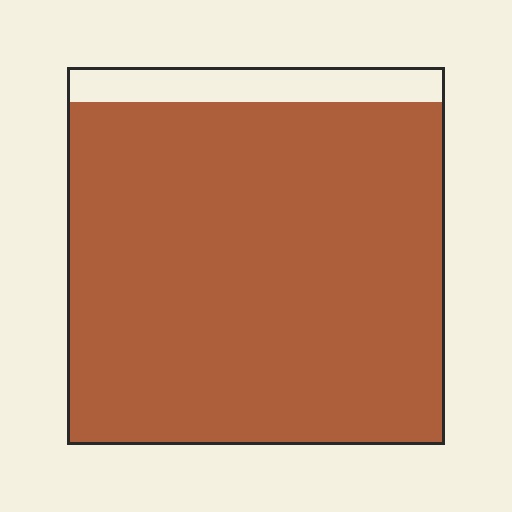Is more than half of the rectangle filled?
Yes.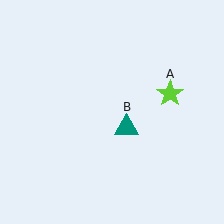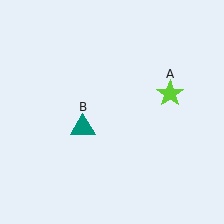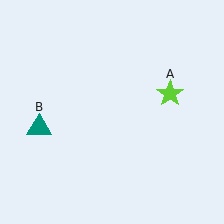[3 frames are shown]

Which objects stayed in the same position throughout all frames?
Lime star (object A) remained stationary.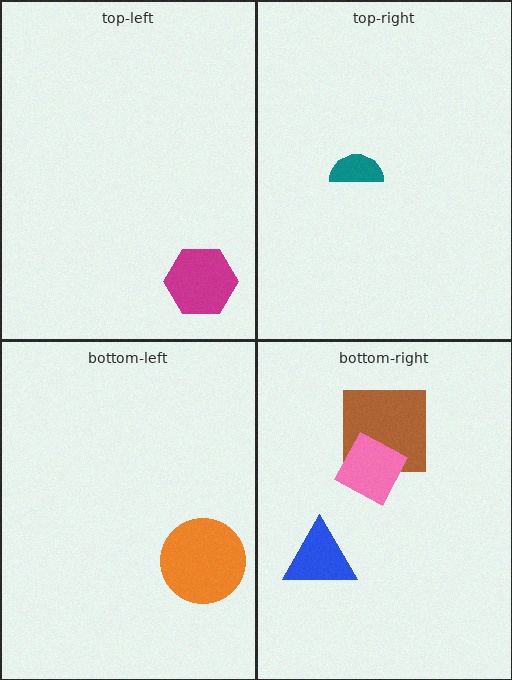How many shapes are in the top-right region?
1.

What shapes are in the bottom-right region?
The blue triangle, the brown square, the pink diamond.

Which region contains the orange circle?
The bottom-left region.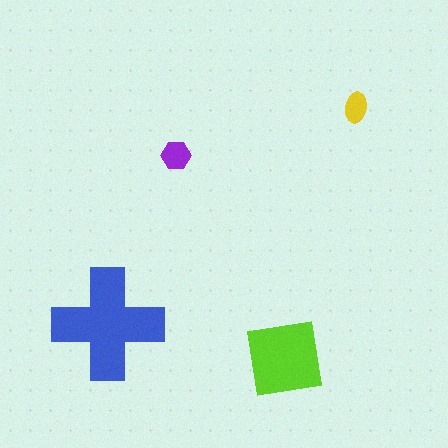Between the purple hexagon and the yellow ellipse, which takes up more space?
The purple hexagon.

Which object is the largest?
The blue cross.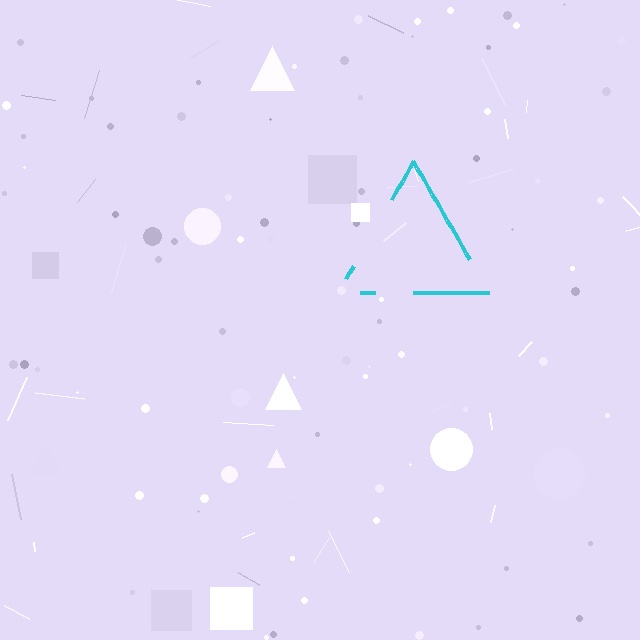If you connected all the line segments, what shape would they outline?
They would outline a triangle.